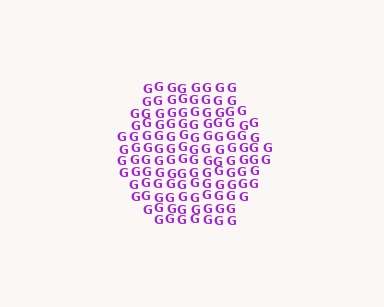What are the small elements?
The small elements are letter G's.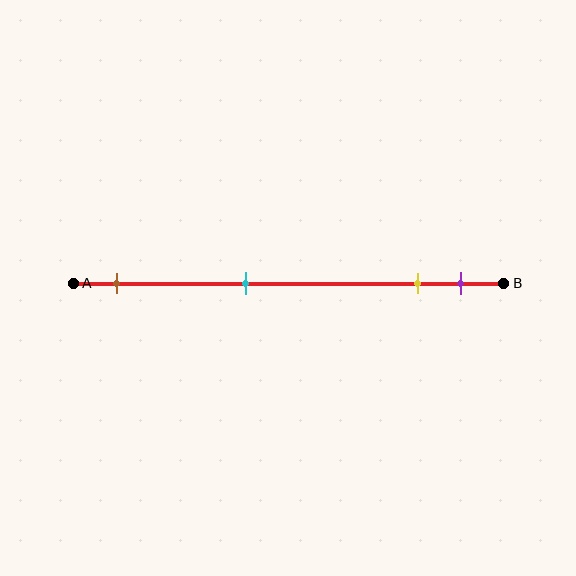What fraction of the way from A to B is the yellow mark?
The yellow mark is approximately 80% (0.8) of the way from A to B.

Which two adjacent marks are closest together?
The yellow and purple marks are the closest adjacent pair.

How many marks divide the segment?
There are 4 marks dividing the segment.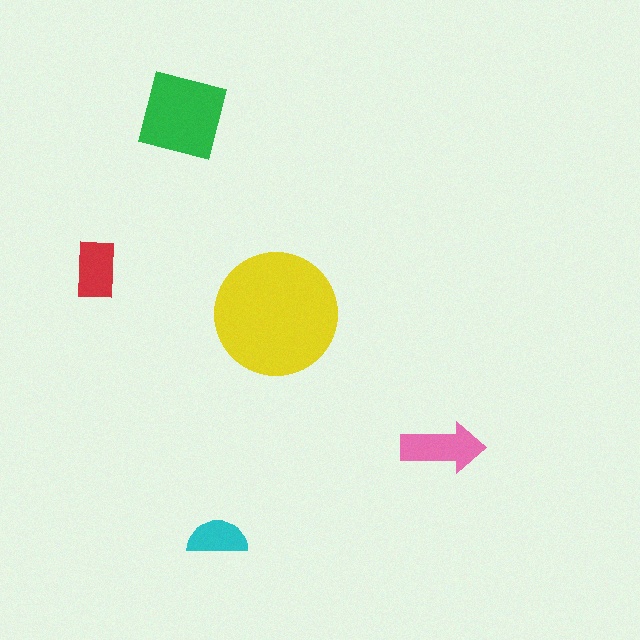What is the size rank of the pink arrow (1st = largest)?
3rd.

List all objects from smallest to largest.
The cyan semicircle, the red rectangle, the pink arrow, the green square, the yellow circle.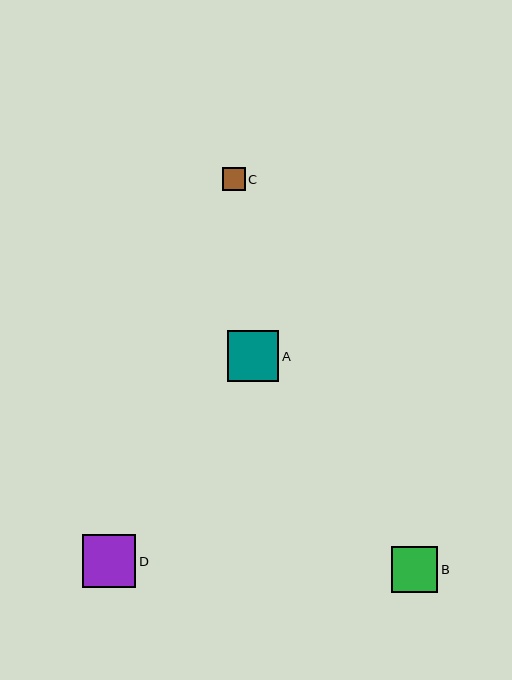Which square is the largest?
Square D is the largest with a size of approximately 53 pixels.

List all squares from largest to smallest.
From largest to smallest: D, A, B, C.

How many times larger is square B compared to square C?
Square B is approximately 2.1 times the size of square C.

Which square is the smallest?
Square C is the smallest with a size of approximately 23 pixels.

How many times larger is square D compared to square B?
Square D is approximately 1.1 times the size of square B.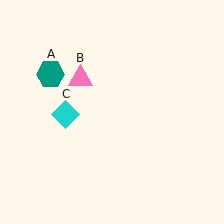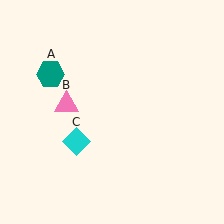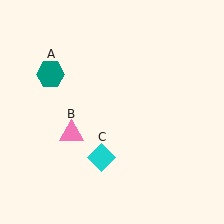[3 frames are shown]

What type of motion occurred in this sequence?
The pink triangle (object B), cyan diamond (object C) rotated counterclockwise around the center of the scene.